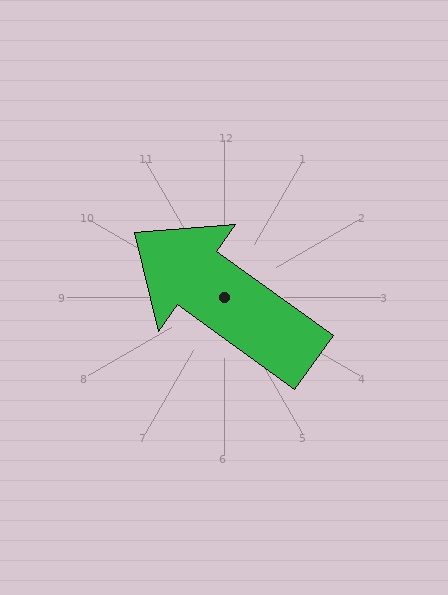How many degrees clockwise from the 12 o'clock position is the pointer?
Approximately 306 degrees.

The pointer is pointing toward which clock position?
Roughly 10 o'clock.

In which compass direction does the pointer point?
Northwest.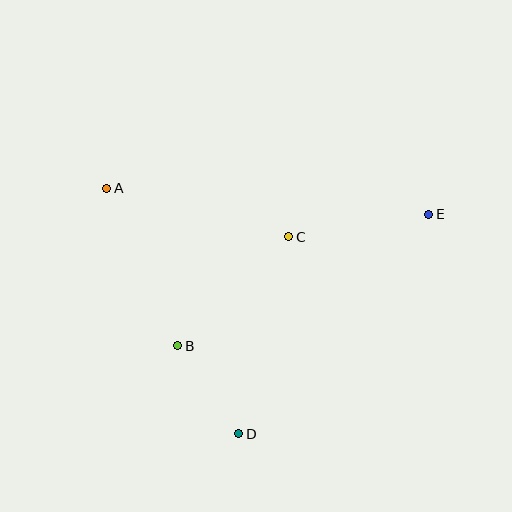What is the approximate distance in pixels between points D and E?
The distance between D and E is approximately 290 pixels.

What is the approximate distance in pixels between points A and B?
The distance between A and B is approximately 173 pixels.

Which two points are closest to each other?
Points B and D are closest to each other.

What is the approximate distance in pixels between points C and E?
The distance between C and E is approximately 142 pixels.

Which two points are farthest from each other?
Points A and E are farthest from each other.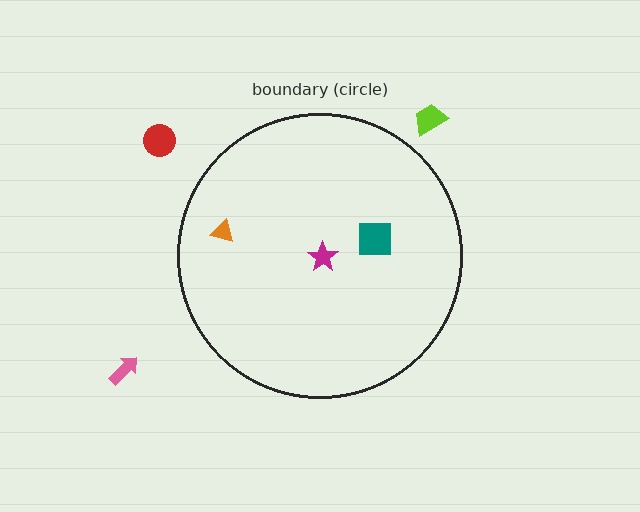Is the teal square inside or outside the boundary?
Inside.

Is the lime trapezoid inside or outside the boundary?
Outside.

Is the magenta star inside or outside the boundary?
Inside.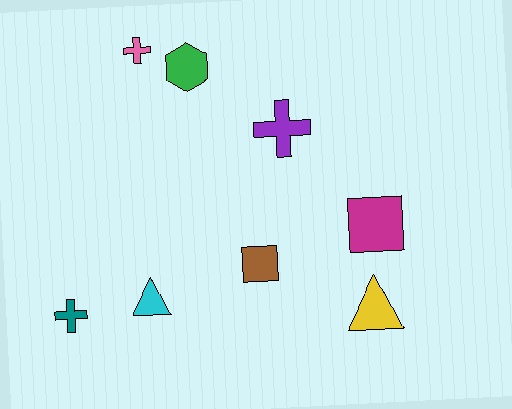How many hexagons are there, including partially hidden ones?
There is 1 hexagon.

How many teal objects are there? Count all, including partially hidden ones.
There is 1 teal object.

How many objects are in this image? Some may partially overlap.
There are 8 objects.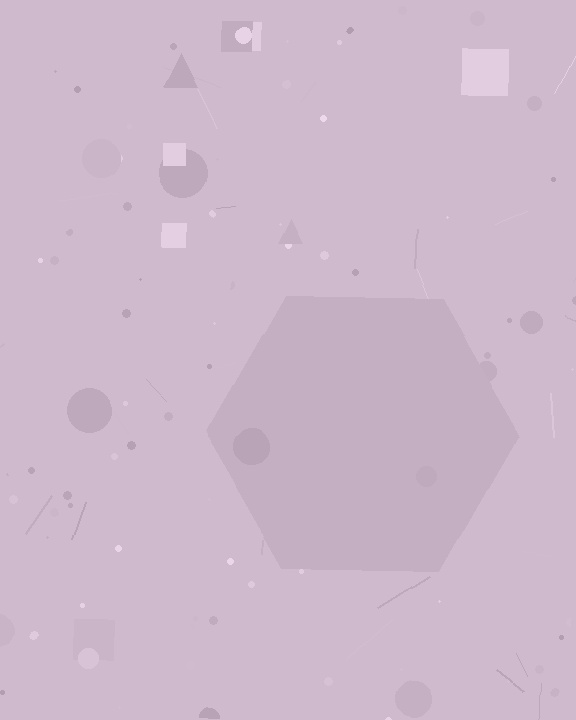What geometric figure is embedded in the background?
A hexagon is embedded in the background.